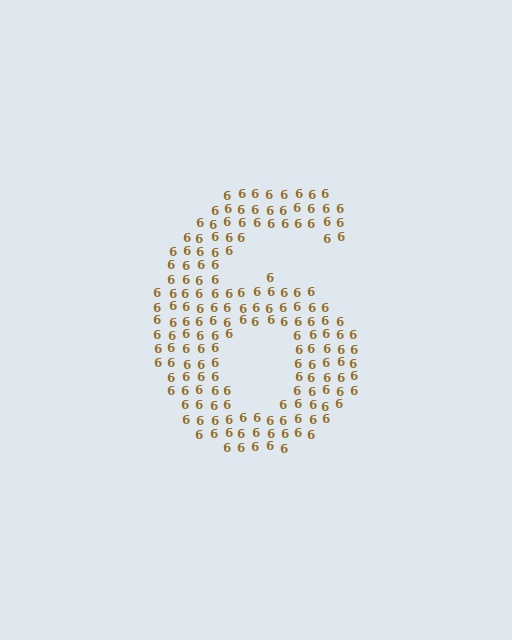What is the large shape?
The large shape is the digit 6.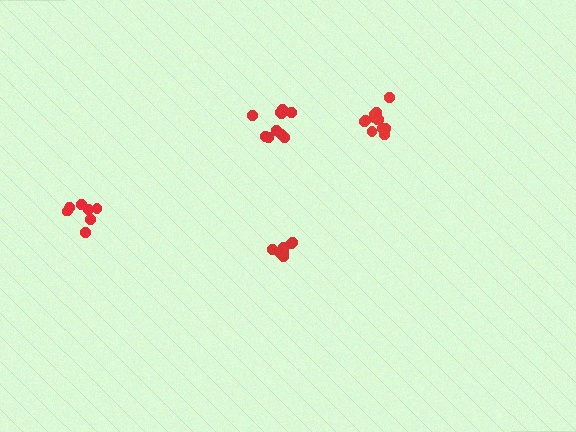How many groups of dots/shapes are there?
There are 4 groups.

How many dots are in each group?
Group 1: 10 dots, Group 2: 7 dots, Group 3: 13 dots, Group 4: 7 dots (37 total).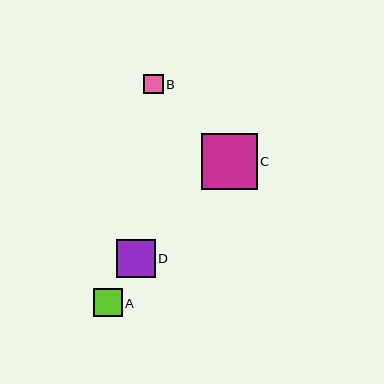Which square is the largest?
Square C is the largest with a size of approximately 56 pixels.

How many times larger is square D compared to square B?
Square D is approximately 2.0 times the size of square B.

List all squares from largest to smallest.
From largest to smallest: C, D, A, B.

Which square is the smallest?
Square B is the smallest with a size of approximately 20 pixels.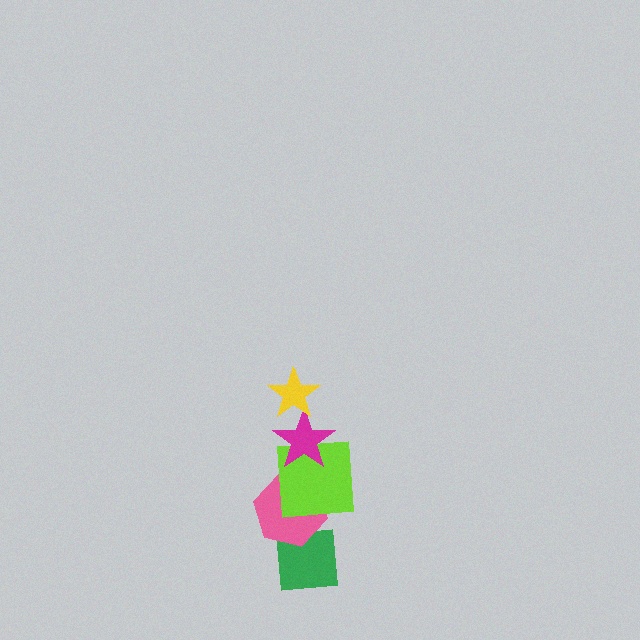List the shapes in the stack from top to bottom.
From top to bottom: the yellow star, the magenta star, the lime square, the pink hexagon, the green square.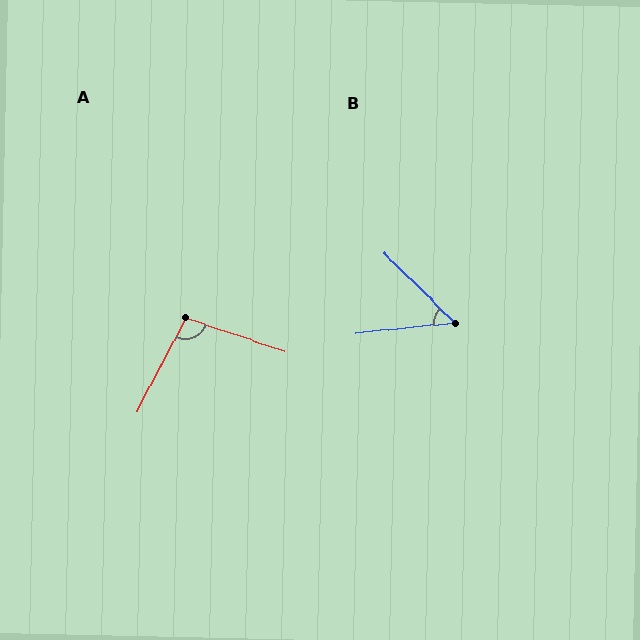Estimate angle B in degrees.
Approximately 50 degrees.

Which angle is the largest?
A, at approximately 99 degrees.